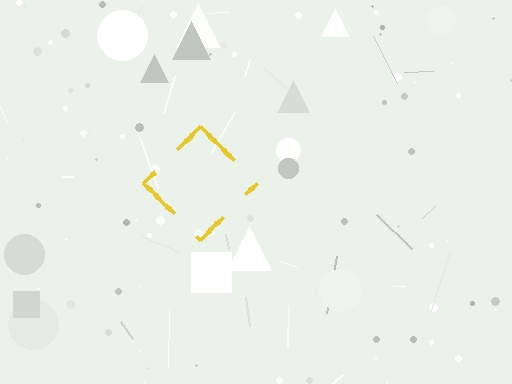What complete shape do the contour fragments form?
The contour fragments form a diamond.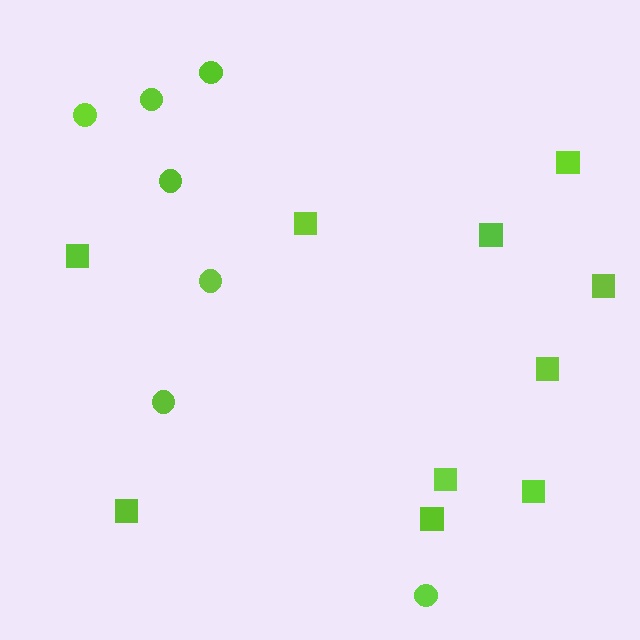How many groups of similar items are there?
There are 2 groups: one group of squares (10) and one group of circles (7).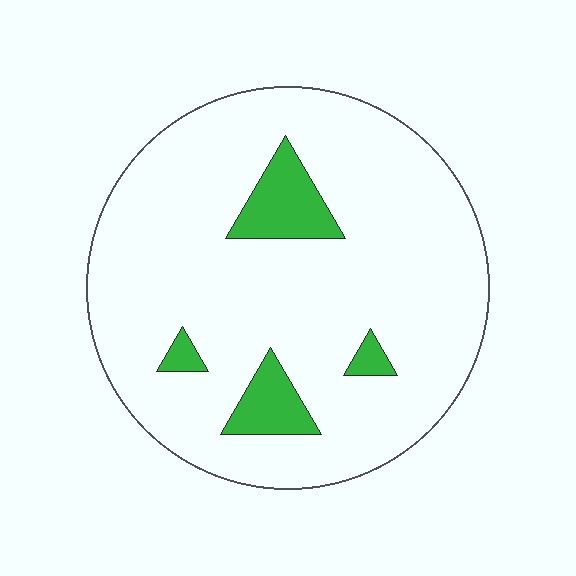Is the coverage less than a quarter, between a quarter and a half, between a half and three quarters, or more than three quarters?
Less than a quarter.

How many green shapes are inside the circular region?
4.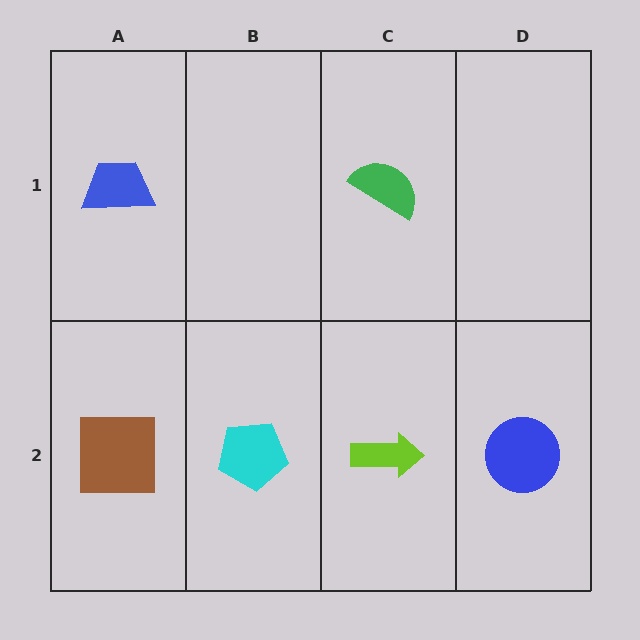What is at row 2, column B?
A cyan pentagon.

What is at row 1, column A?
A blue trapezoid.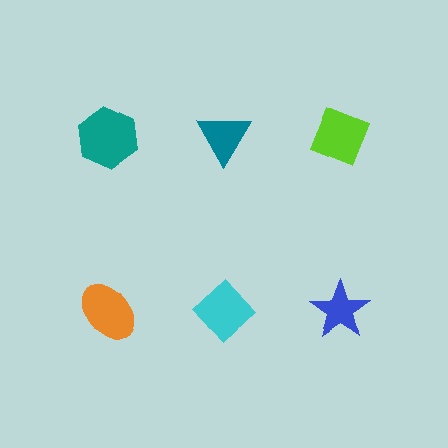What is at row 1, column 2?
A teal triangle.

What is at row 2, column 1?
An orange ellipse.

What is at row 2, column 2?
A cyan diamond.